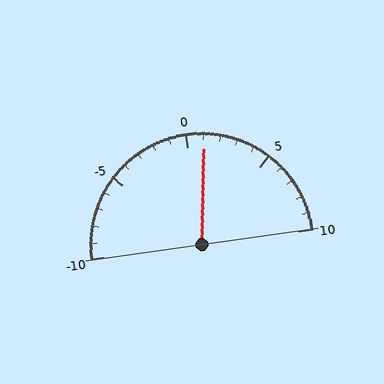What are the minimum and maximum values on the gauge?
The gauge ranges from -10 to 10.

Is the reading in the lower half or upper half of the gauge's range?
The reading is in the upper half of the range (-10 to 10).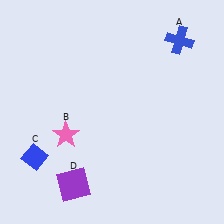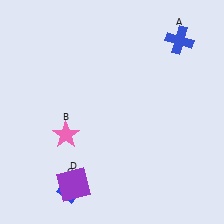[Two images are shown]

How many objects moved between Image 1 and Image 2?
1 object moved between the two images.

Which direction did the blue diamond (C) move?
The blue diamond (C) moved right.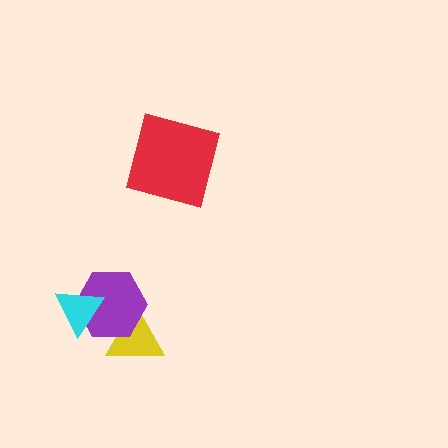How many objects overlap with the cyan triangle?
1 object overlaps with the cyan triangle.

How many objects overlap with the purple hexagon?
2 objects overlap with the purple hexagon.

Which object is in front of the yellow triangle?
The purple hexagon is in front of the yellow triangle.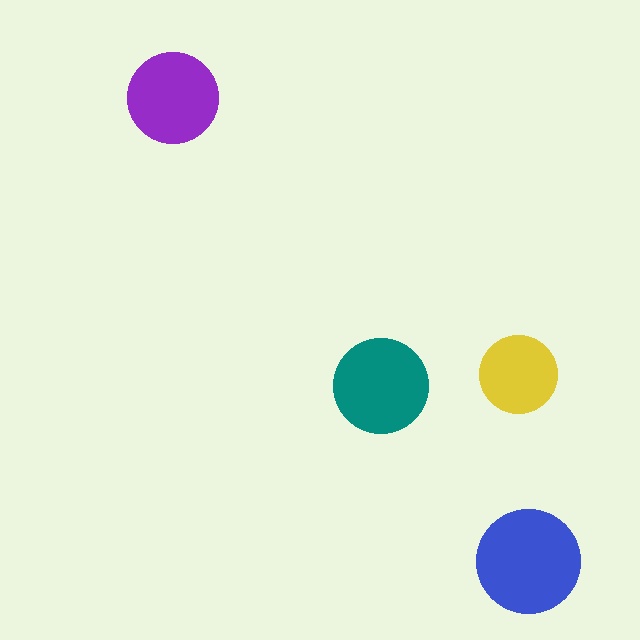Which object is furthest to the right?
The blue circle is rightmost.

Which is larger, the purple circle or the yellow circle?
The purple one.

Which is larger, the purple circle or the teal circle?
The teal one.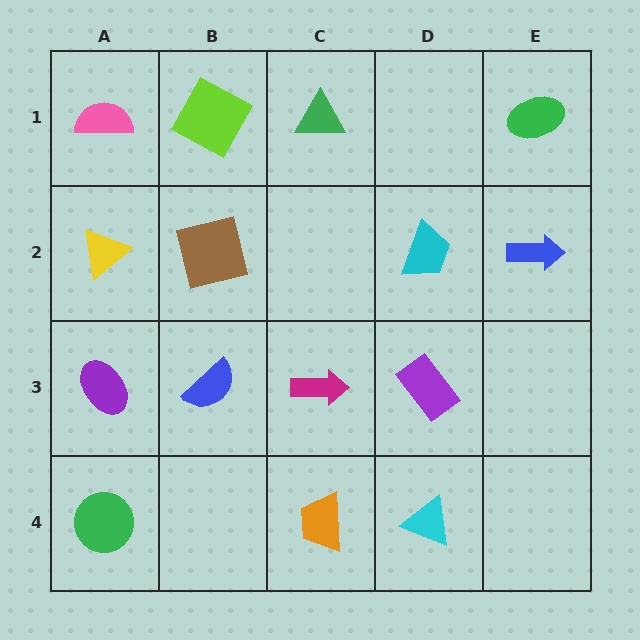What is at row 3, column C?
A magenta arrow.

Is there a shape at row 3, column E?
No, that cell is empty.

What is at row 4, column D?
A cyan triangle.